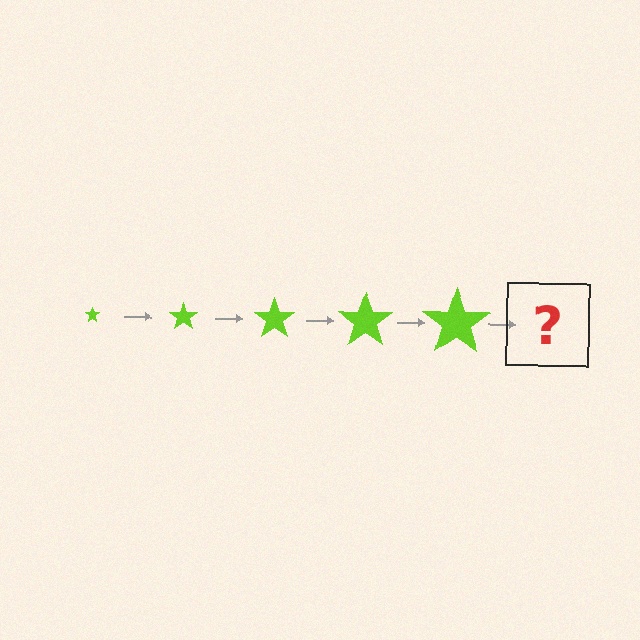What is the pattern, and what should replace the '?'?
The pattern is that the star gets progressively larger each step. The '?' should be a lime star, larger than the previous one.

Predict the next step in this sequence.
The next step is a lime star, larger than the previous one.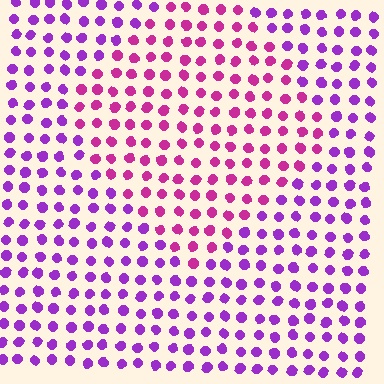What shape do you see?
I see a diamond.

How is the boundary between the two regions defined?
The boundary is defined purely by a slight shift in hue (about 36 degrees). Spacing, size, and orientation are identical on both sides.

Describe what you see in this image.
The image is filled with small purple elements in a uniform arrangement. A diamond-shaped region is visible where the elements are tinted to a slightly different hue, forming a subtle color boundary.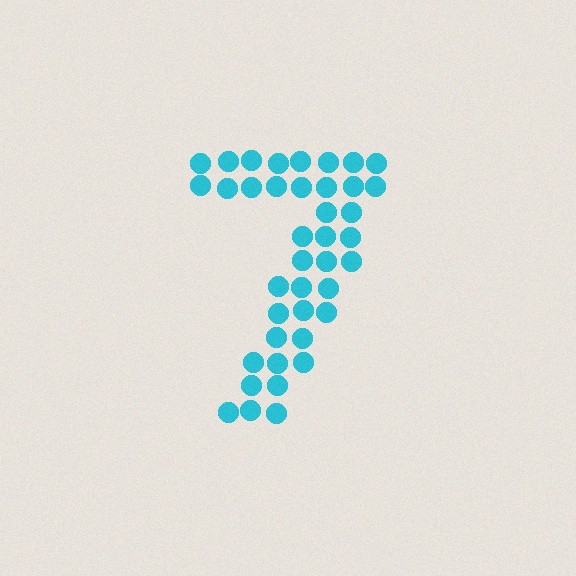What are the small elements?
The small elements are circles.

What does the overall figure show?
The overall figure shows the digit 7.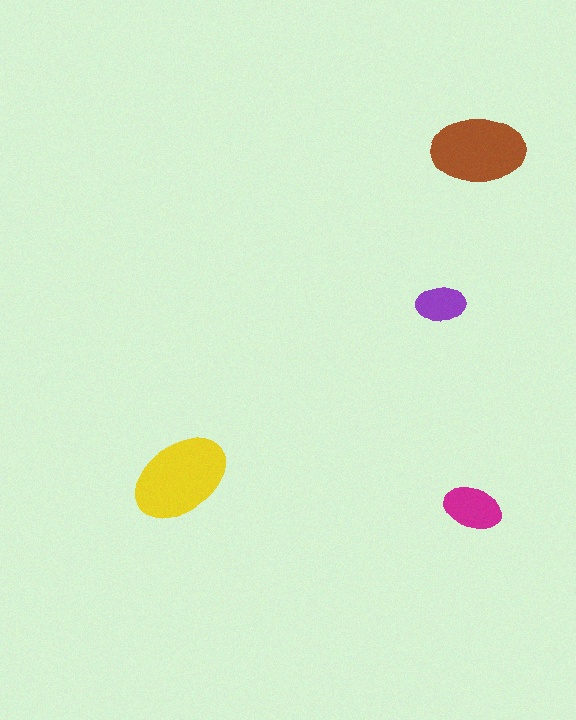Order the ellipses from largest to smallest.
the yellow one, the brown one, the magenta one, the purple one.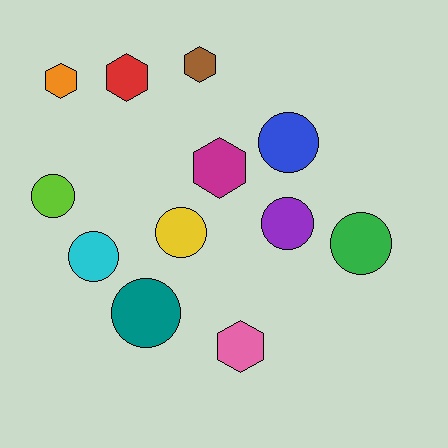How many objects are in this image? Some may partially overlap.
There are 12 objects.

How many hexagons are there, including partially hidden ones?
There are 5 hexagons.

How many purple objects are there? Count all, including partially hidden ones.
There is 1 purple object.